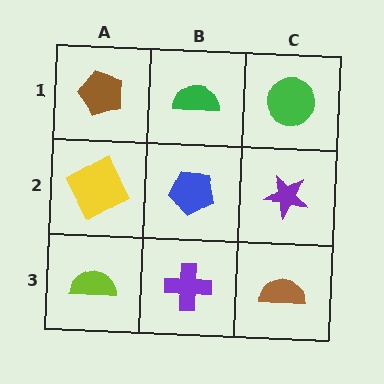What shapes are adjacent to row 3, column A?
A yellow square (row 2, column A), a purple cross (row 3, column B).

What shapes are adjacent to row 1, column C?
A purple star (row 2, column C), a green semicircle (row 1, column B).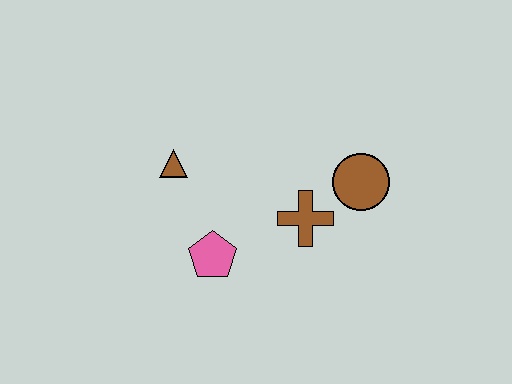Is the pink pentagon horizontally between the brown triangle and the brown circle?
Yes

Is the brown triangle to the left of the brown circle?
Yes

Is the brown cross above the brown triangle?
No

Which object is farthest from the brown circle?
The brown triangle is farthest from the brown circle.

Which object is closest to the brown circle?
The brown cross is closest to the brown circle.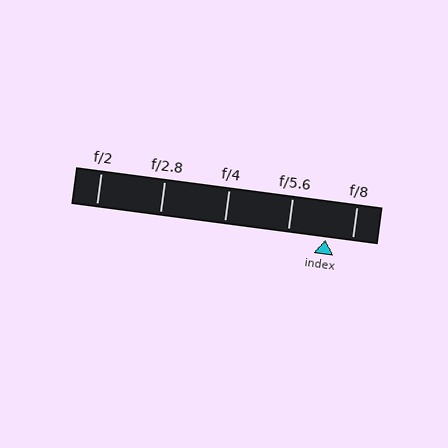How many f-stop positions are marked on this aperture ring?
There are 5 f-stop positions marked.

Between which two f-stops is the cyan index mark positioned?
The index mark is between f/5.6 and f/8.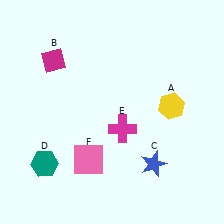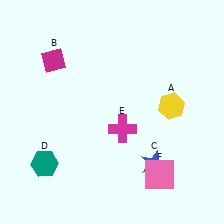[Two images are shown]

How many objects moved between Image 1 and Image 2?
1 object moved between the two images.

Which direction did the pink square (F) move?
The pink square (F) moved right.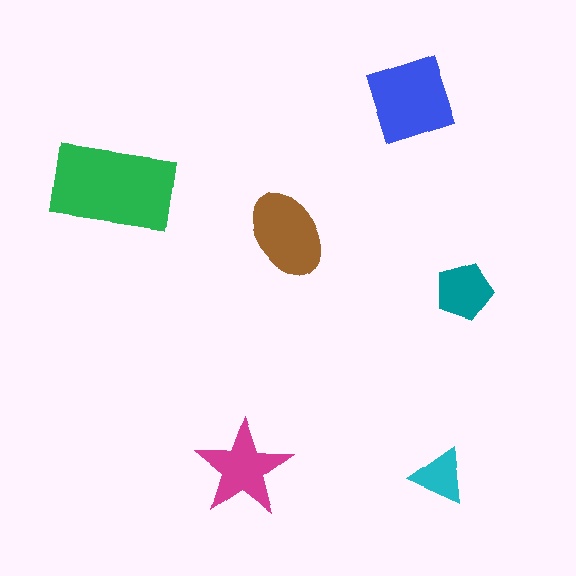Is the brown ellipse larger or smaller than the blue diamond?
Smaller.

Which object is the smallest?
The cyan triangle.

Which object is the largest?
The green rectangle.